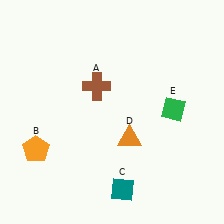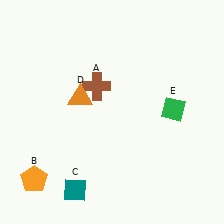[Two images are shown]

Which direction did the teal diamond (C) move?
The teal diamond (C) moved left.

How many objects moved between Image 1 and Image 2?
3 objects moved between the two images.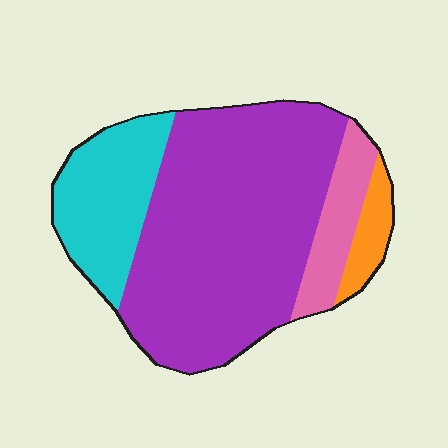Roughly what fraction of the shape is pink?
Pink takes up about one tenth (1/10) of the shape.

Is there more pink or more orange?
Pink.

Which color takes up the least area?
Orange, at roughly 5%.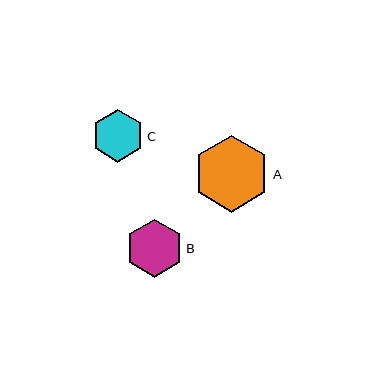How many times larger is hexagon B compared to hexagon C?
Hexagon B is approximately 1.1 times the size of hexagon C.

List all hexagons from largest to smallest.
From largest to smallest: A, B, C.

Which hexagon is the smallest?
Hexagon C is the smallest with a size of approximately 53 pixels.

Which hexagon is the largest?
Hexagon A is the largest with a size of approximately 77 pixels.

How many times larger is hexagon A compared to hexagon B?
Hexagon A is approximately 1.3 times the size of hexagon B.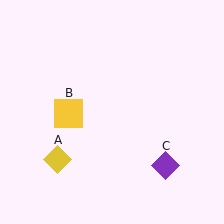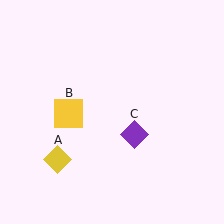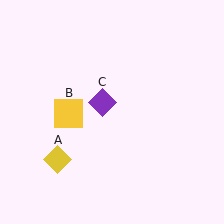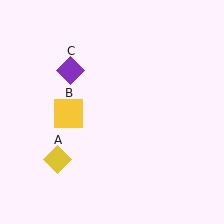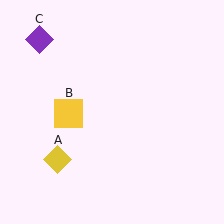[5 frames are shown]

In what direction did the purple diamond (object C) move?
The purple diamond (object C) moved up and to the left.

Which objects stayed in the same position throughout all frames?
Yellow diamond (object A) and yellow square (object B) remained stationary.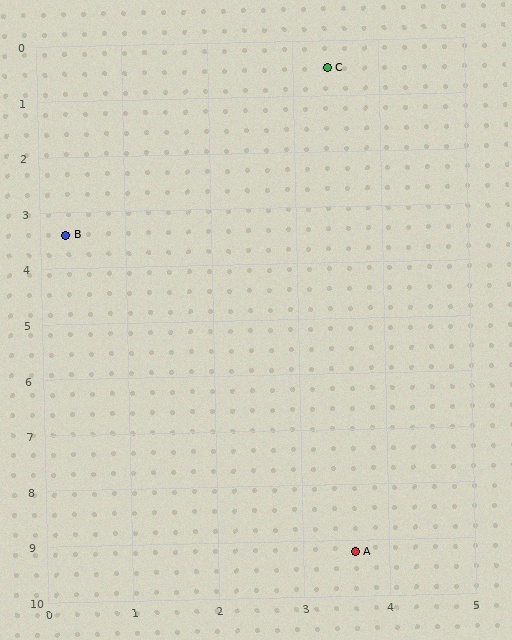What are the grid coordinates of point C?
Point C is at approximately (3.4, 0.5).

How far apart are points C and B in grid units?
Points C and B are about 4.2 grid units apart.